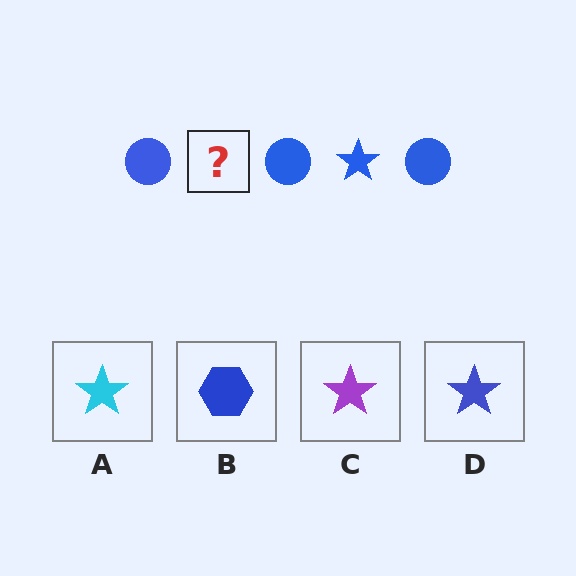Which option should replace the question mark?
Option D.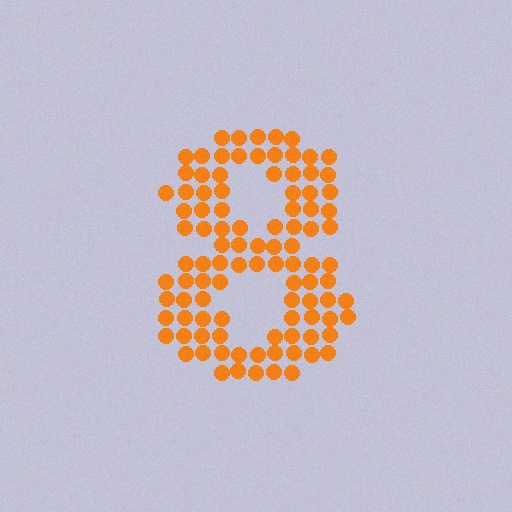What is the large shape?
The large shape is the digit 8.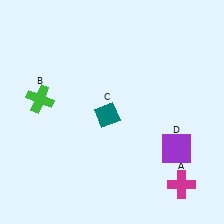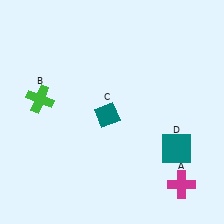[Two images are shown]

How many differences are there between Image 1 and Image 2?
There is 1 difference between the two images.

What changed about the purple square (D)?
In Image 1, D is purple. In Image 2, it changed to teal.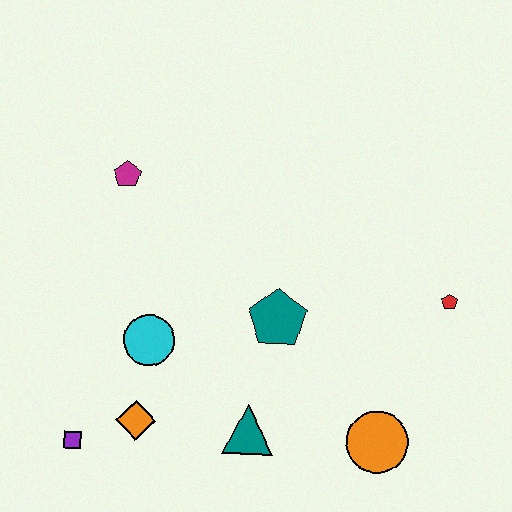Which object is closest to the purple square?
The orange diamond is closest to the purple square.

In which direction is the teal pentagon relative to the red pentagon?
The teal pentagon is to the left of the red pentagon.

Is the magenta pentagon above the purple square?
Yes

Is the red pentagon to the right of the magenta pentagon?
Yes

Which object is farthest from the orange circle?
The magenta pentagon is farthest from the orange circle.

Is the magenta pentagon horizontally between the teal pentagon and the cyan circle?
No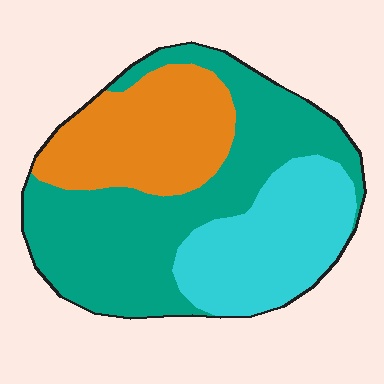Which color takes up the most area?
Teal, at roughly 45%.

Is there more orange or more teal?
Teal.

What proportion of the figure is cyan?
Cyan covers about 25% of the figure.